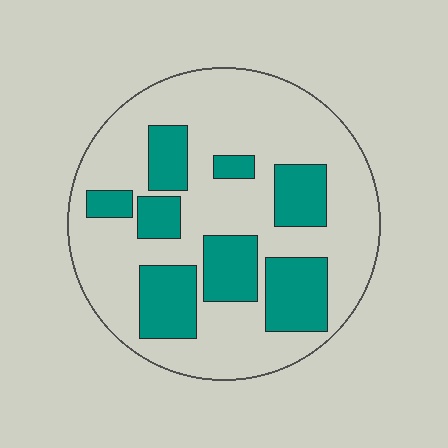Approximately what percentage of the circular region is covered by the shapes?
Approximately 30%.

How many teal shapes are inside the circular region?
8.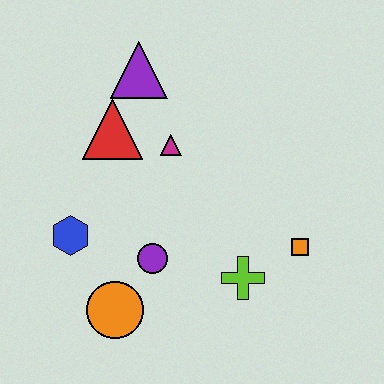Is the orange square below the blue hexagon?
Yes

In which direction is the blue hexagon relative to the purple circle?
The blue hexagon is to the left of the purple circle.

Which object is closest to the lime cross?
The orange square is closest to the lime cross.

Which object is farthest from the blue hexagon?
The orange square is farthest from the blue hexagon.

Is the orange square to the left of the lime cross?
No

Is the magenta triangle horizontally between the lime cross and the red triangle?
Yes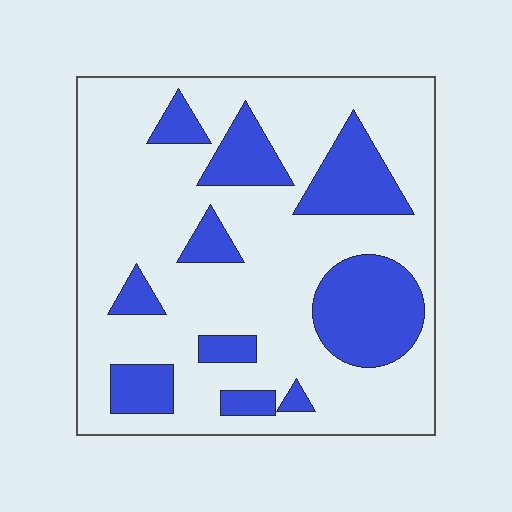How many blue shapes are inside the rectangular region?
10.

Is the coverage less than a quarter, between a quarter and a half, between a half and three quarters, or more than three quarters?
Between a quarter and a half.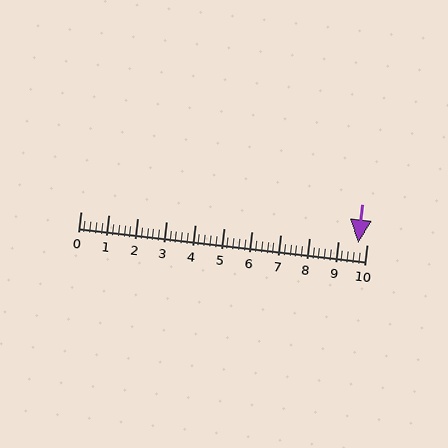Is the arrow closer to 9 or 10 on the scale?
The arrow is closer to 10.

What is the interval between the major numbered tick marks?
The major tick marks are spaced 1 units apart.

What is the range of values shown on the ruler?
The ruler shows values from 0 to 10.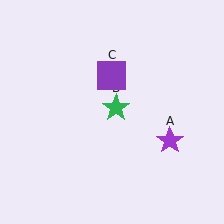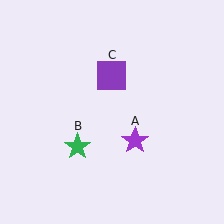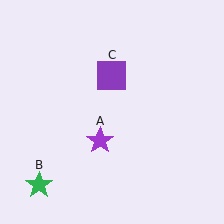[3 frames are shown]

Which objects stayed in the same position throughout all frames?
Purple square (object C) remained stationary.